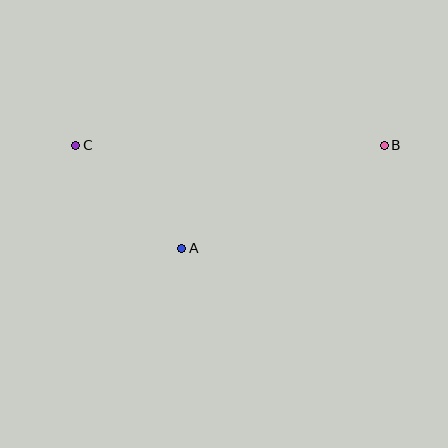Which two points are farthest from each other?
Points B and C are farthest from each other.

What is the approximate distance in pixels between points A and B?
The distance between A and B is approximately 227 pixels.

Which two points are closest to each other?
Points A and C are closest to each other.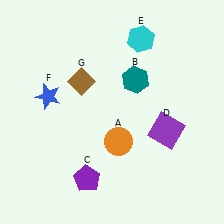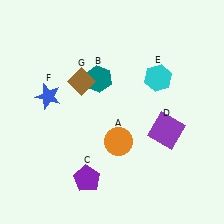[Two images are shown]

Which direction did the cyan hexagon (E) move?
The cyan hexagon (E) moved down.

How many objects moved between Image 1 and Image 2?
2 objects moved between the two images.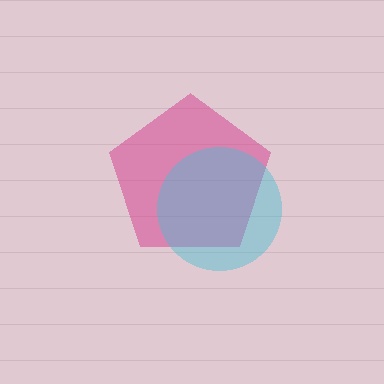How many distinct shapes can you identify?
There are 2 distinct shapes: a magenta pentagon, a cyan circle.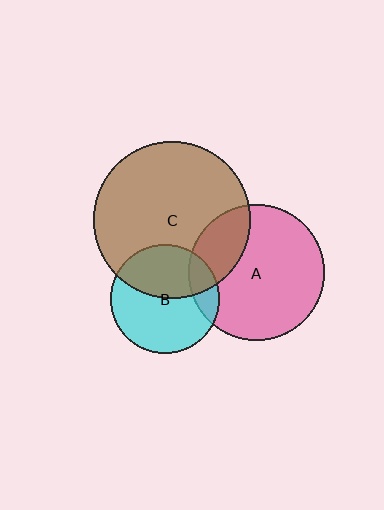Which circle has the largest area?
Circle C (brown).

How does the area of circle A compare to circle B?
Approximately 1.6 times.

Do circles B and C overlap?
Yes.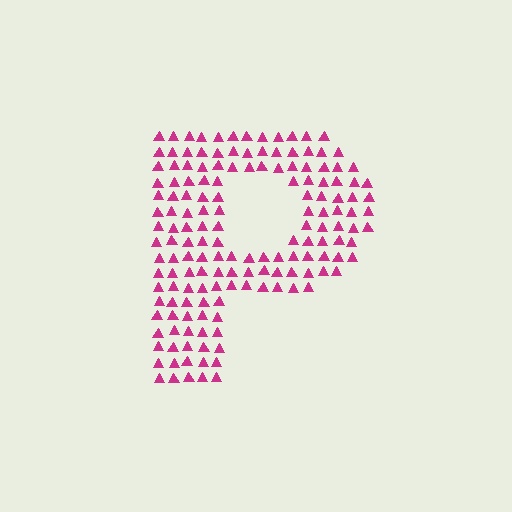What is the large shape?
The large shape is the letter P.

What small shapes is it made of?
It is made of small triangles.